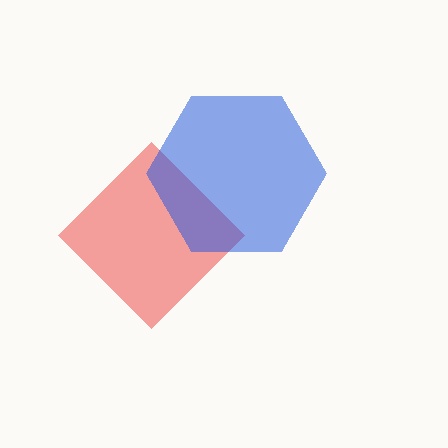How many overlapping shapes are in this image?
There are 2 overlapping shapes in the image.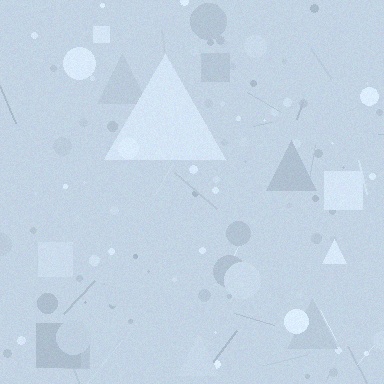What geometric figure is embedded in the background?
A triangle is embedded in the background.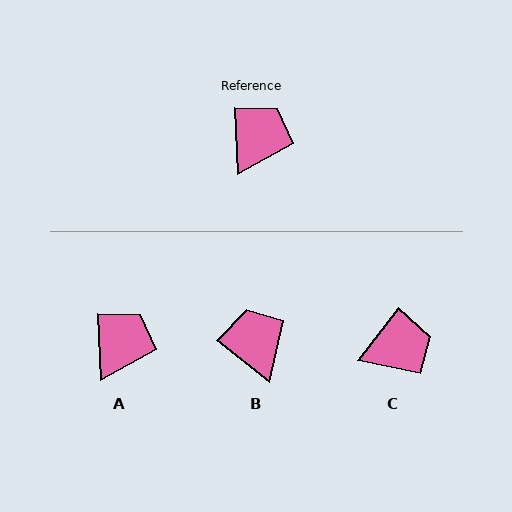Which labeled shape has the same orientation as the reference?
A.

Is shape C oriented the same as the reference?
No, it is off by about 41 degrees.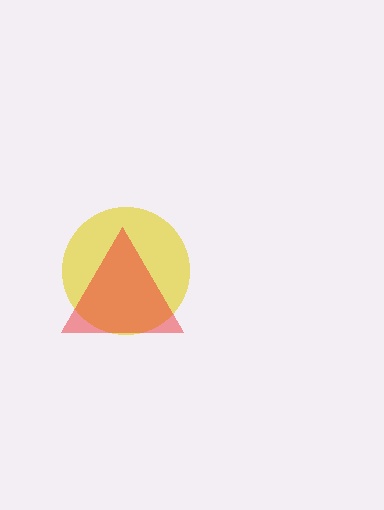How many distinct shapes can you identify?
There are 2 distinct shapes: a yellow circle, a red triangle.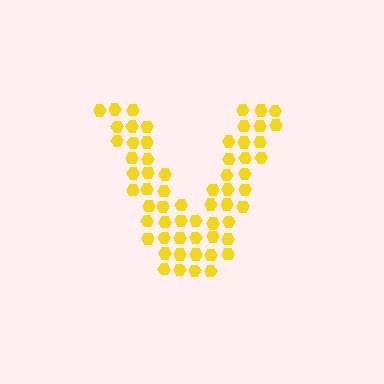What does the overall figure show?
The overall figure shows the letter V.